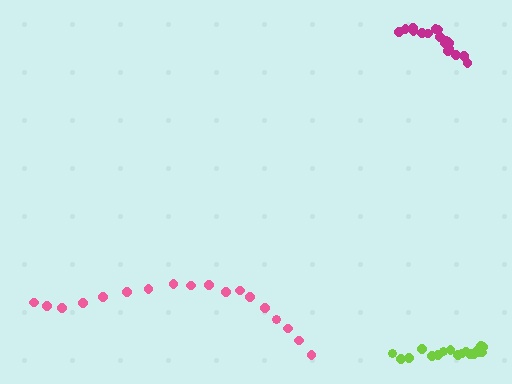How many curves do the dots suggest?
There are 3 distinct paths.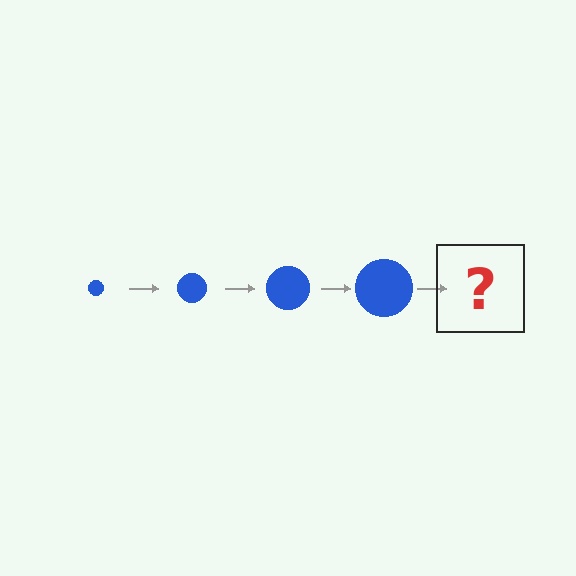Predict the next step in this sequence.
The next step is a blue circle, larger than the previous one.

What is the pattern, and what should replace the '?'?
The pattern is that the circle gets progressively larger each step. The '?' should be a blue circle, larger than the previous one.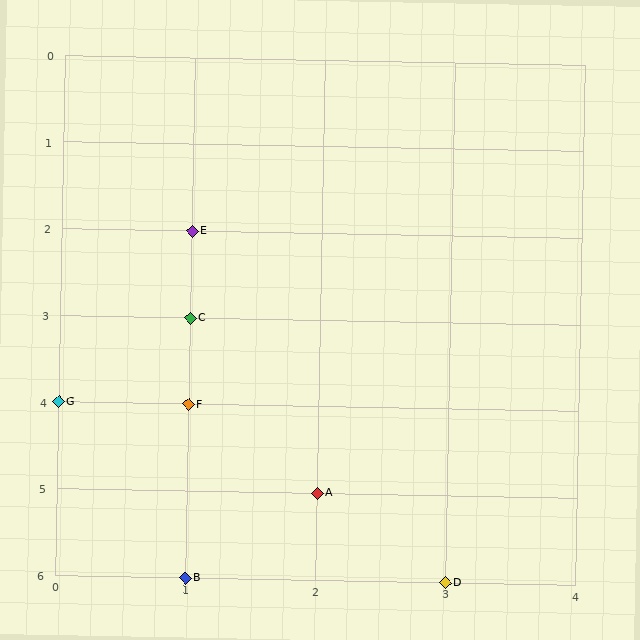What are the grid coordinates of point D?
Point D is at grid coordinates (3, 6).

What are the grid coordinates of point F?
Point F is at grid coordinates (1, 4).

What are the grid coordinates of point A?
Point A is at grid coordinates (2, 5).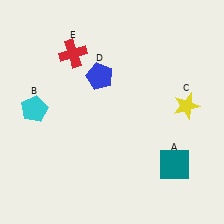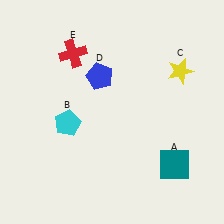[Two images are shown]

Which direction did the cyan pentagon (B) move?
The cyan pentagon (B) moved right.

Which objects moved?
The objects that moved are: the cyan pentagon (B), the yellow star (C).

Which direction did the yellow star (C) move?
The yellow star (C) moved up.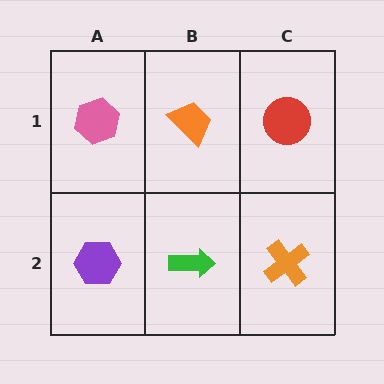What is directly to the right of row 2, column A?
A green arrow.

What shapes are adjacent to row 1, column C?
An orange cross (row 2, column C), an orange trapezoid (row 1, column B).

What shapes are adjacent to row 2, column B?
An orange trapezoid (row 1, column B), a purple hexagon (row 2, column A), an orange cross (row 2, column C).